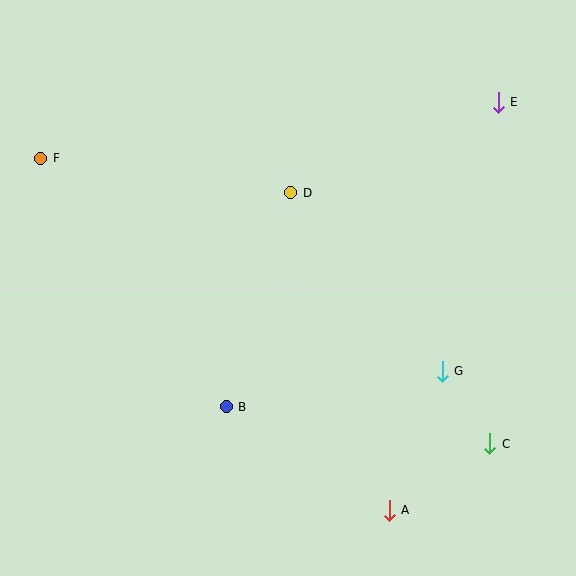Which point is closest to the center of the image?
Point D at (291, 193) is closest to the center.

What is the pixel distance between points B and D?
The distance between B and D is 223 pixels.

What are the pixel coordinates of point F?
Point F is at (41, 158).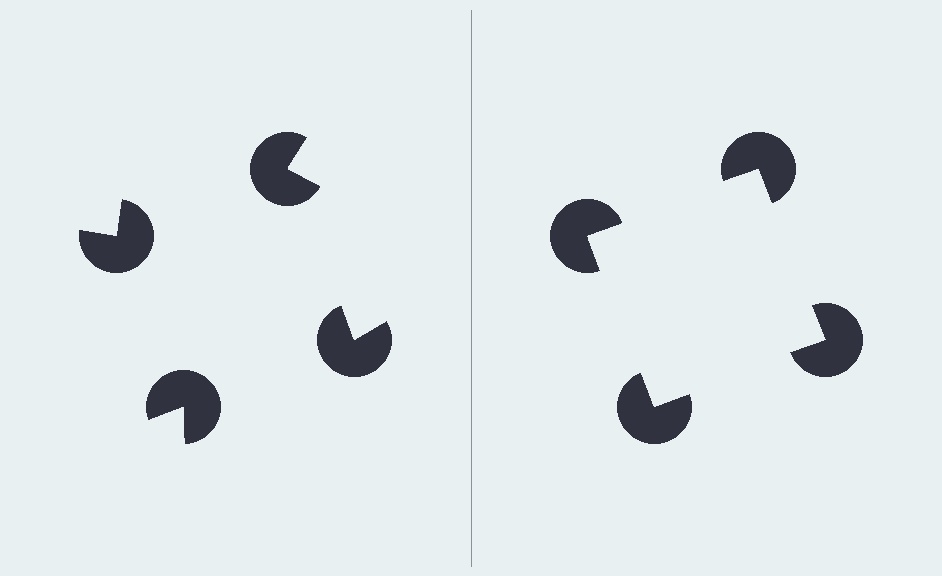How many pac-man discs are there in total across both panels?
8 — 4 on each side.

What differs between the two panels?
The pac-man discs are positioned identically on both sides; only the wedge orientations differ. On the right they align to a square; on the left they are misaligned.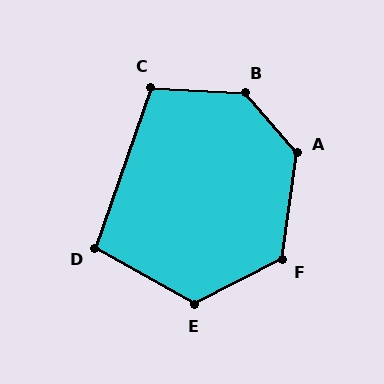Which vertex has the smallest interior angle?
D, at approximately 100 degrees.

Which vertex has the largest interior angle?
B, at approximately 134 degrees.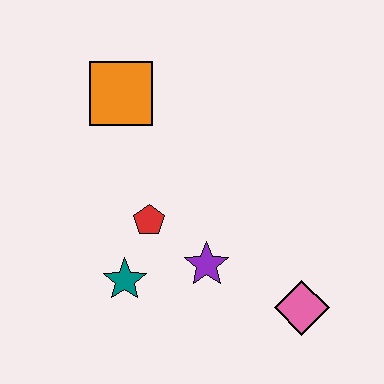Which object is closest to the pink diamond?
The purple star is closest to the pink diamond.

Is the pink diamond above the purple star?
No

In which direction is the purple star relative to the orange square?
The purple star is below the orange square.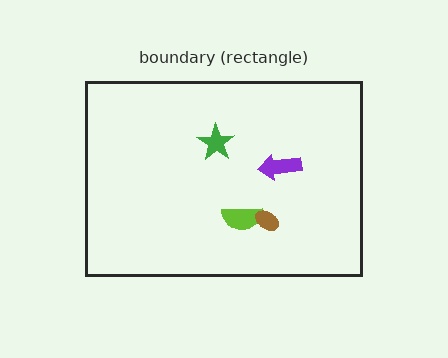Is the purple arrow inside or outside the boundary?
Inside.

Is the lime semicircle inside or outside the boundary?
Inside.